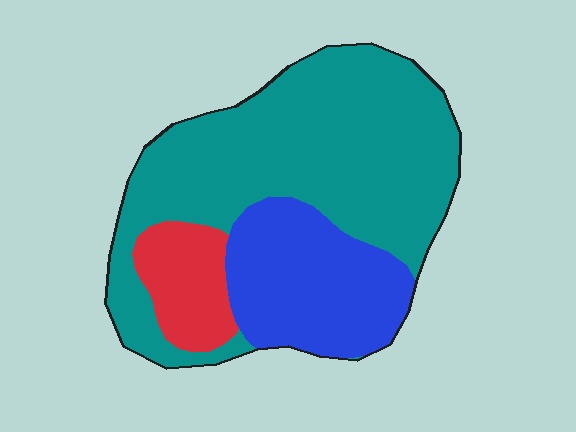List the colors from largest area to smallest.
From largest to smallest: teal, blue, red.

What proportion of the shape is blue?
Blue covers about 25% of the shape.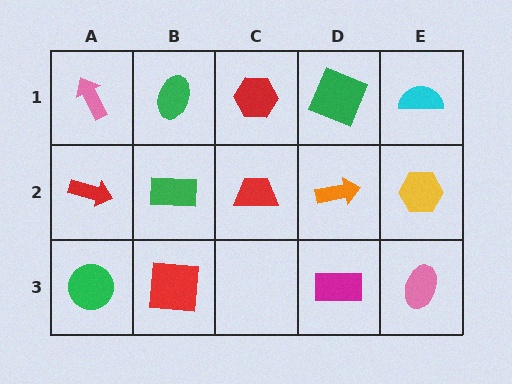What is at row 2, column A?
A red arrow.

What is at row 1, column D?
A green square.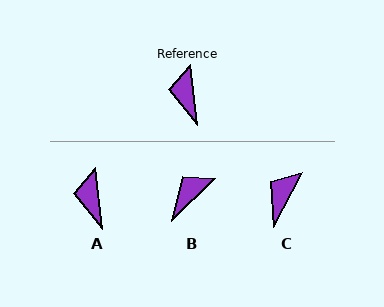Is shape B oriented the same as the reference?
No, it is off by about 53 degrees.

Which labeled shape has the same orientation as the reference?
A.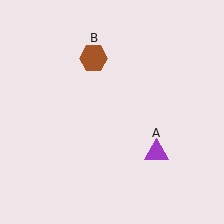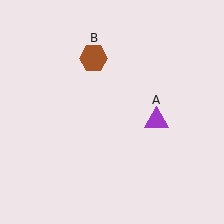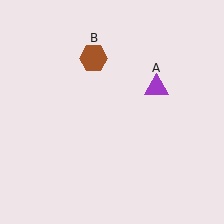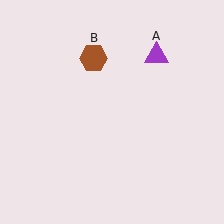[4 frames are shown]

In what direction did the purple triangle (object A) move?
The purple triangle (object A) moved up.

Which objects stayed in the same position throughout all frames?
Brown hexagon (object B) remained stationary.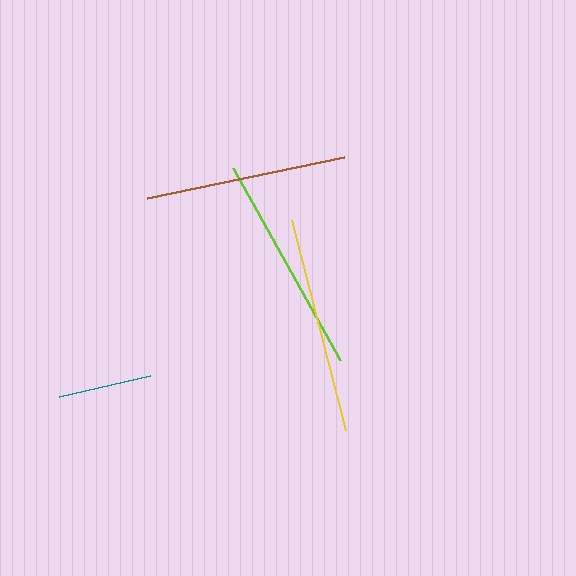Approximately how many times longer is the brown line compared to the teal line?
The brown line is approximately 2.2 times the length of the teal line.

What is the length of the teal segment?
The teal segment is approximately 93 pixels long.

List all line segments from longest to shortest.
From longest to shortest: lime, yellow, brown, teal.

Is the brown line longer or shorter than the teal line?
The brown line is longer than the teal line.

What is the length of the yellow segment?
The yellow segment is approximately 217 pixels long.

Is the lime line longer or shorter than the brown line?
The lime line is longer than the brown line.